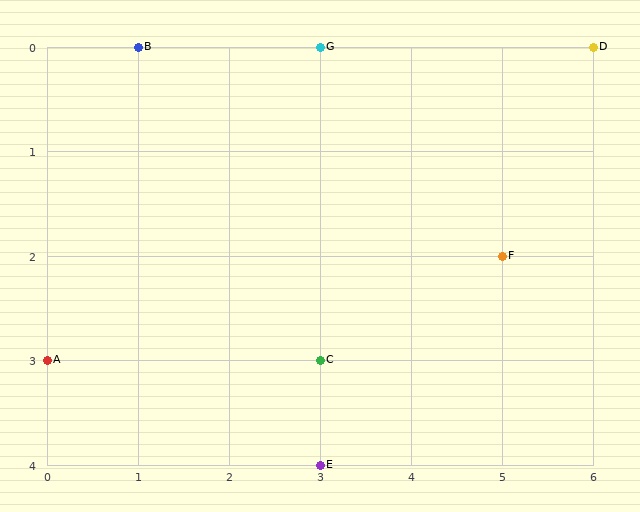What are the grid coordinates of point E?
Point E is at grid coordinates (3, 4).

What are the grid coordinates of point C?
Point C is at grid coordinates (3, 3).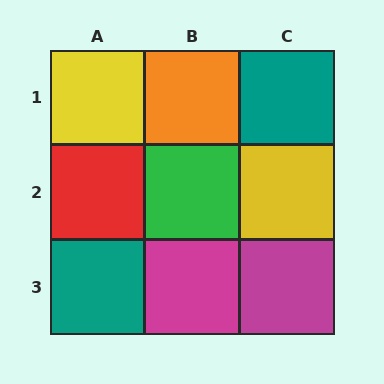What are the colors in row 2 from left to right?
Red, green, yellow.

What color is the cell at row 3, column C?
Magenta.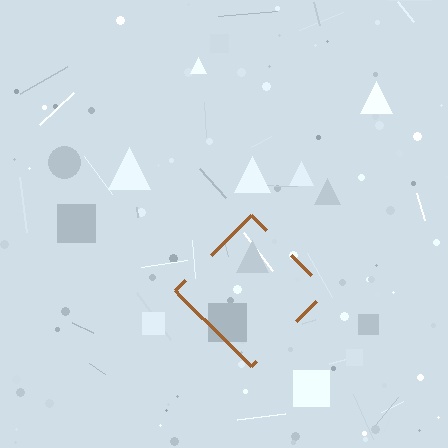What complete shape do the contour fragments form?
The contour fragments form a diamond.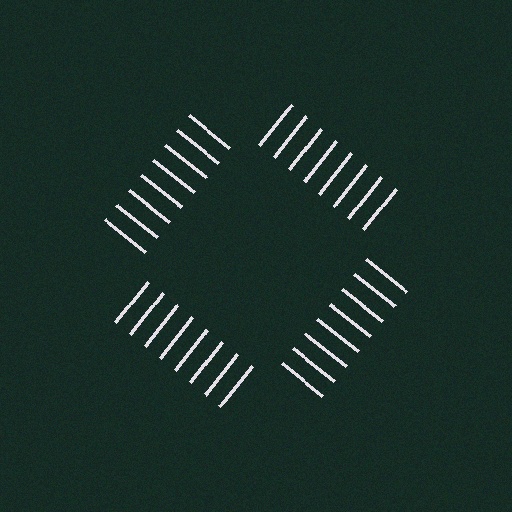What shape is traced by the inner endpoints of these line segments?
An illusory square — the line segments terminate on its edges but no continuous stroke is drawn.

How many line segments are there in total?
32 — 8 along each of the 4 edges.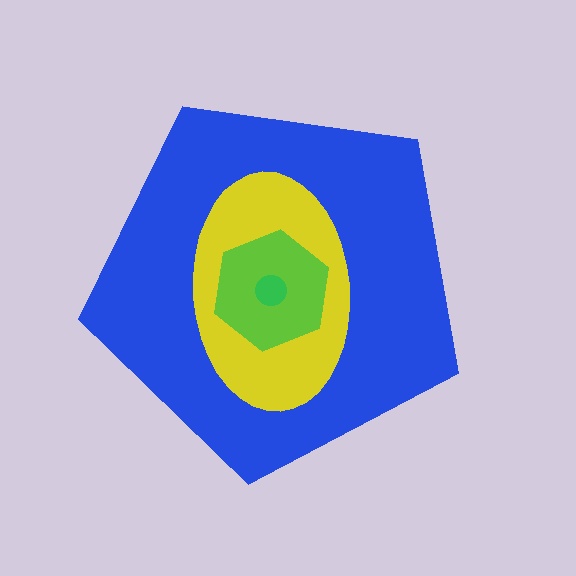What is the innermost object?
The green circle.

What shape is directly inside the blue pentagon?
The yellow ellipse.